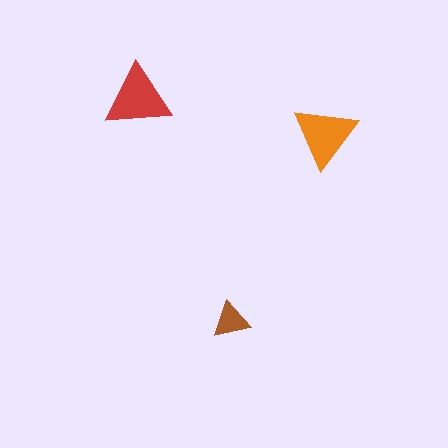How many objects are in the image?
There are 3 objects in the image.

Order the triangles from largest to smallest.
the red one, the orange one, the brown one.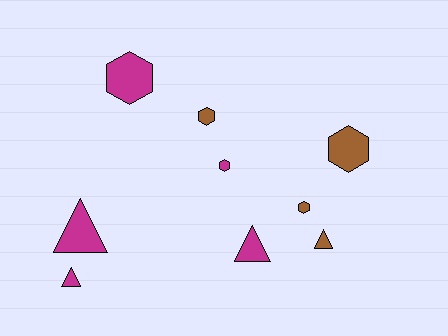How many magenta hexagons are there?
There are 2 magenta hexagons.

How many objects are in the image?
There are 9 objects.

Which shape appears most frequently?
Hexagon, with 5 objects.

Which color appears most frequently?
Magenta, with 5 objects.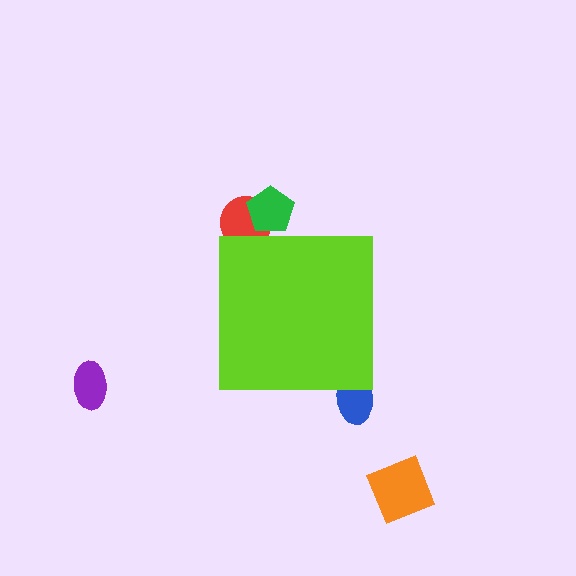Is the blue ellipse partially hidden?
Yes, the blue ellipse is partially hidden behind the lime square.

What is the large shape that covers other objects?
A lime square.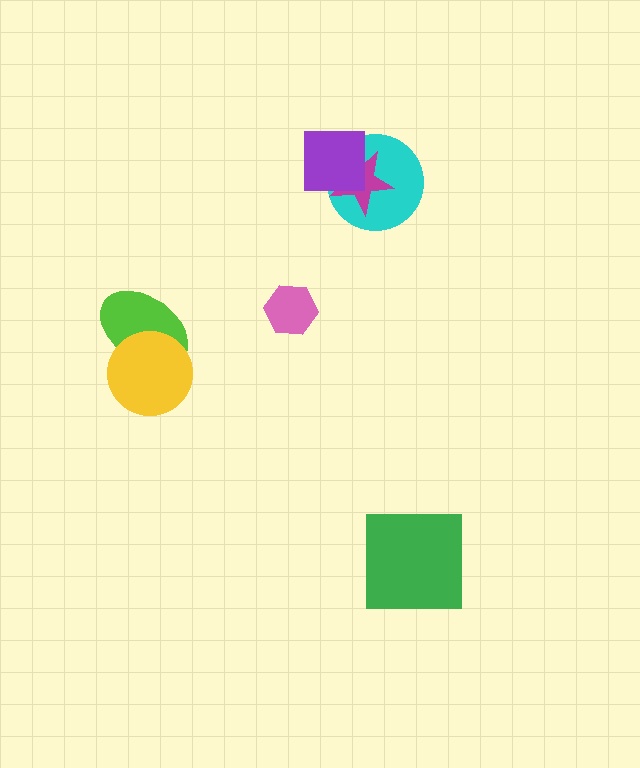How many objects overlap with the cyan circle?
2 objects overlap with the cyan circle.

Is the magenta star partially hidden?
Yes, it is partially covered by another shape.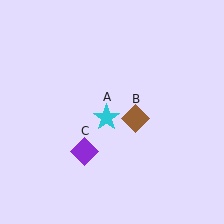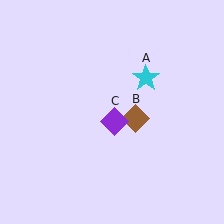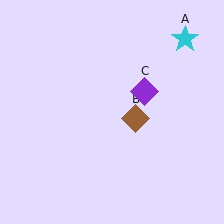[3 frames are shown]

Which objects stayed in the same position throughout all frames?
Brown diamond (object B) remained stationary.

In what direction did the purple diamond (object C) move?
The purple diamond (object C) moved up and to the right.